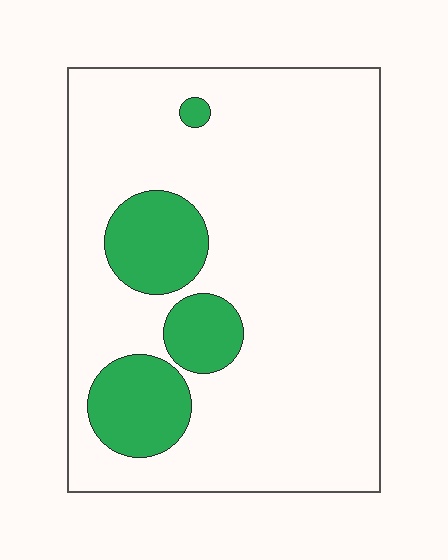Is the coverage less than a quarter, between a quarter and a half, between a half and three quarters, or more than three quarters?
Less than a quarter.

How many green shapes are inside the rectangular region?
4.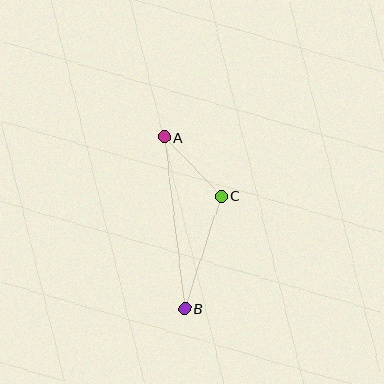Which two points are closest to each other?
Points A and C are closest to each other.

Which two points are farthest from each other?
Points A and B are farthest from each other.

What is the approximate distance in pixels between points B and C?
The distance between B and C is approximately 119 pixels.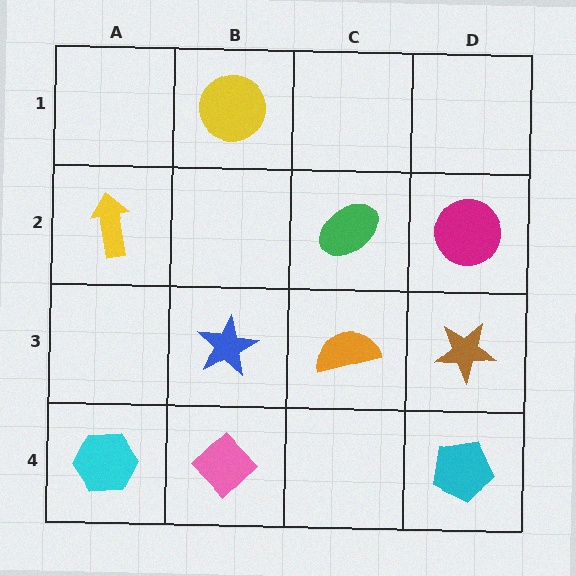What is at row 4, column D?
A cyan pentagon.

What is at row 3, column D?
A brown star.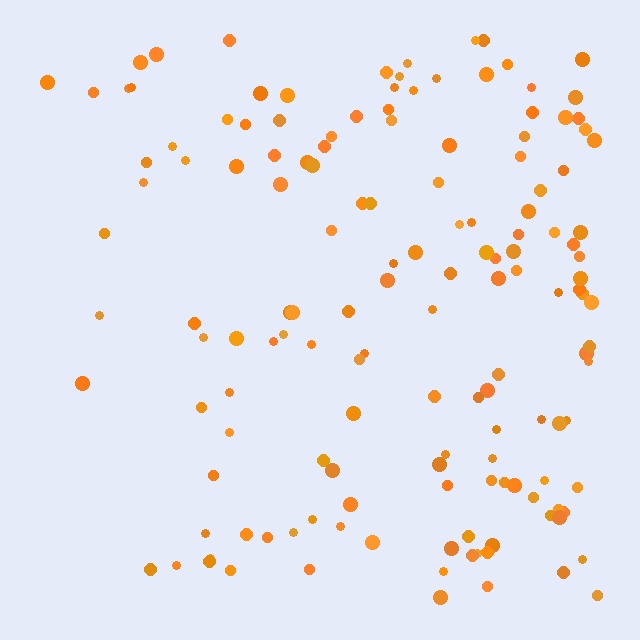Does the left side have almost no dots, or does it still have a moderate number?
Still a moderate number, just noticeably fewer than the right.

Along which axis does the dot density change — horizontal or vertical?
Horizontal.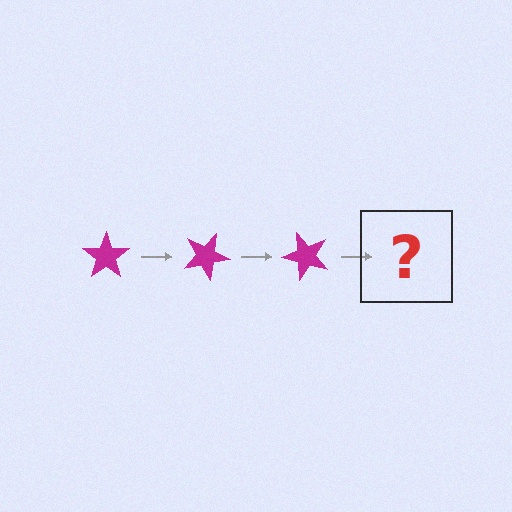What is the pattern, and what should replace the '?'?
The pattern is that the star rotates 25 degrees each step. The '?' should be a magenta star rotated 75 degrees.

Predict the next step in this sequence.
The next step is a magenta star rotated 75 degrees.